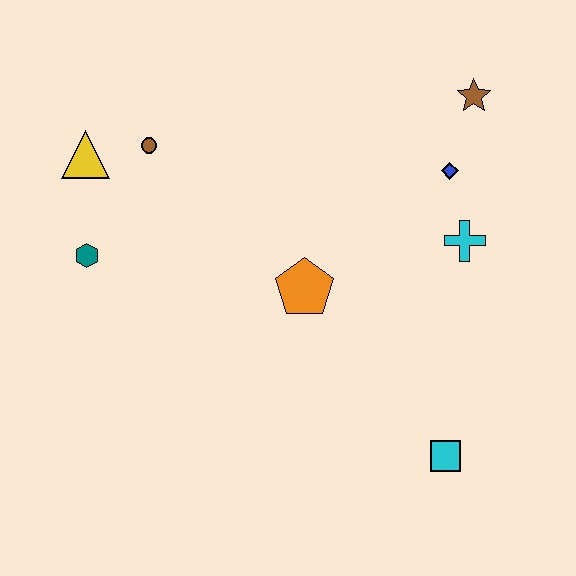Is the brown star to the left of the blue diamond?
No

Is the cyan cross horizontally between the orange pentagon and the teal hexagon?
No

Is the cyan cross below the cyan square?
No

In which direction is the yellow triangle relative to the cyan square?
The yellow triangle is to the left of the cyan square.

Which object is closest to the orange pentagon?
The cyan cross is closest to the orange pentagon.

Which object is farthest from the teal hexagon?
The brown star is farthest from the teal hexagon.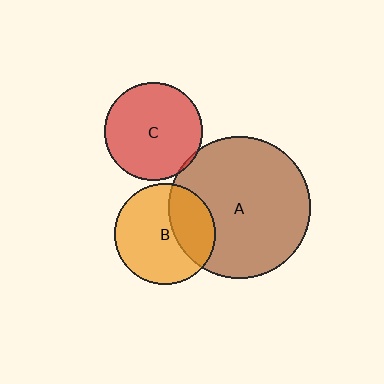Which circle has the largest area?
Circle A (brown).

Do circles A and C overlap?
Yes.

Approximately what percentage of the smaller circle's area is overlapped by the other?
Approximately 5%.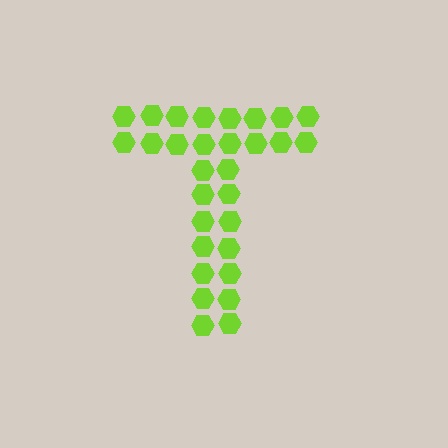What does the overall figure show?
The overall figure shows the letter T.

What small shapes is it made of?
It is made of small hexagons.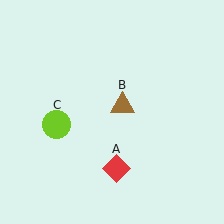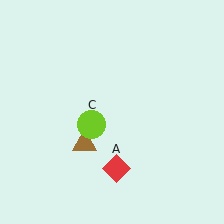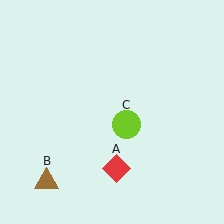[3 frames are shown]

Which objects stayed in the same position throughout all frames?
Red diamond (object A) remained stationary.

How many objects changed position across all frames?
2 objects changed position: brown triangle (object B), lime circle (object C).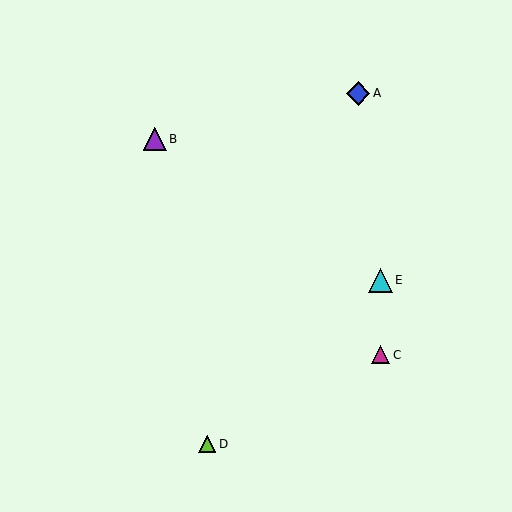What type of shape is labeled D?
Shape D is a lime triangle.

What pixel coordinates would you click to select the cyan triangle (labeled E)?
Click at (380, 280) to select the cyan triangle E.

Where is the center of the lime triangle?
The center of the lime triangle is at (207, 444).